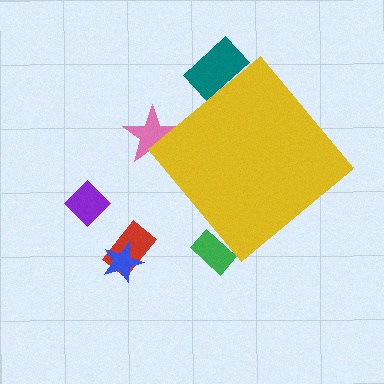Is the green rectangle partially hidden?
Yes, the green rectangle is partially hidden behind the yellow diamond.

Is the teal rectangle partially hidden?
Yes, the teal rectangle is partially hidden behind the yellow diamond.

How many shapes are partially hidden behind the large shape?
3 shapes are partially hidden.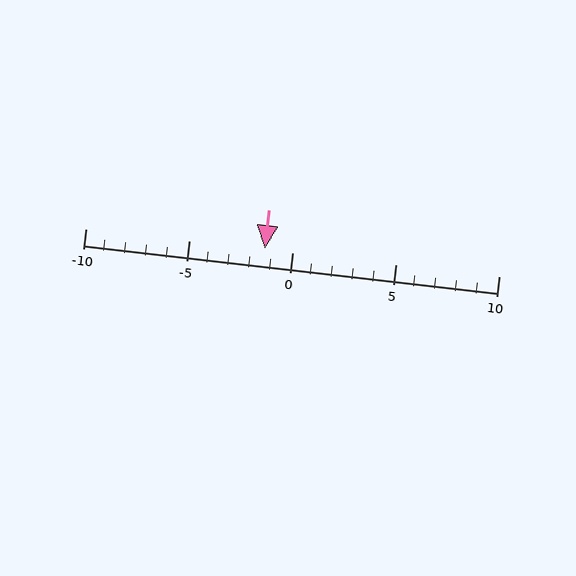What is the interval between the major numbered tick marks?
The major tick marks are spaced 5 units apart.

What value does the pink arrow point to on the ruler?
The pink arrow points to approximately -1.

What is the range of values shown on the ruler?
The ruler shows values from -10 to 10.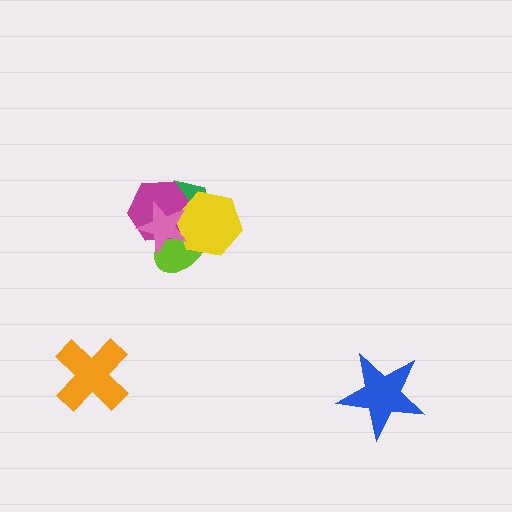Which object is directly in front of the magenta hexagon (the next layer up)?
The yellow hexagon is directly in front of the magenta hexagon.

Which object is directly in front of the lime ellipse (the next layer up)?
The magenta hexagon is directly in front of the lime ellipse.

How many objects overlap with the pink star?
4 objects overlap with the pink star.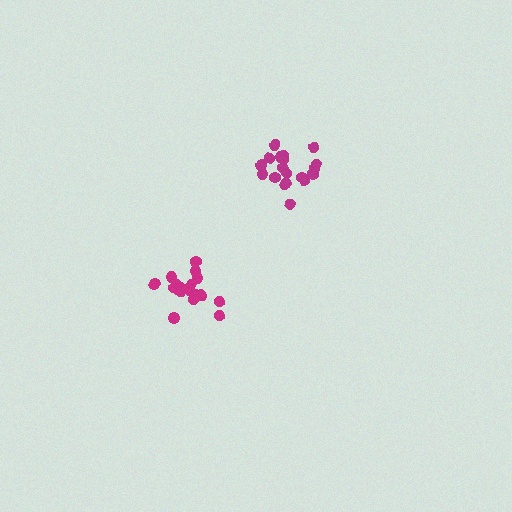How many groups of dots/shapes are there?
There are 2 groups.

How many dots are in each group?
Group 1: 18 dots, Group 2: 19 dots (37 total).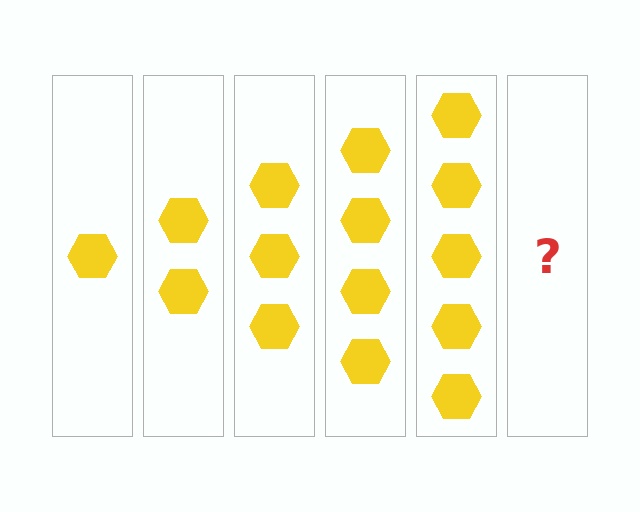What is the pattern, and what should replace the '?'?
The pattern is that each step adds one more hexagon. The '?' should be 6 hexagons.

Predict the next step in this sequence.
The next step is 6 hexagons.